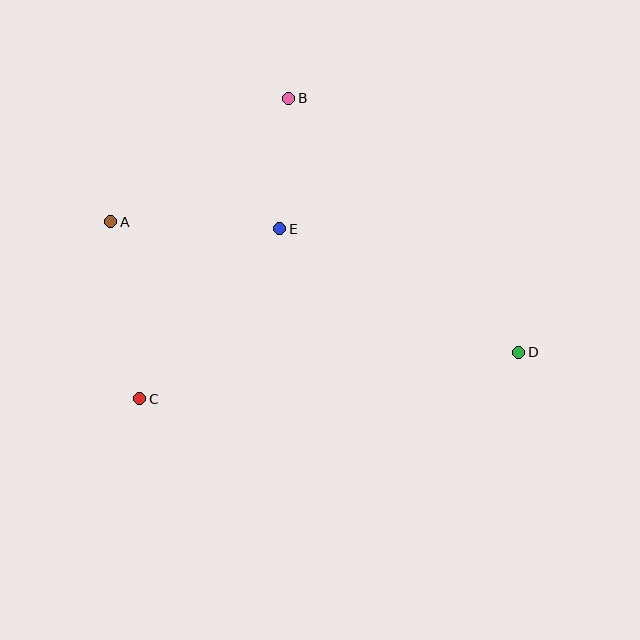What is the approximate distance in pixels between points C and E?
The distance between C and E is approximately 220 pixels.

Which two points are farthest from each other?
Points A and D are farthest from each other.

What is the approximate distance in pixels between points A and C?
The distance between A and C is approximately 179 pixels.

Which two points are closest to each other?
Points B and E are closest to each other.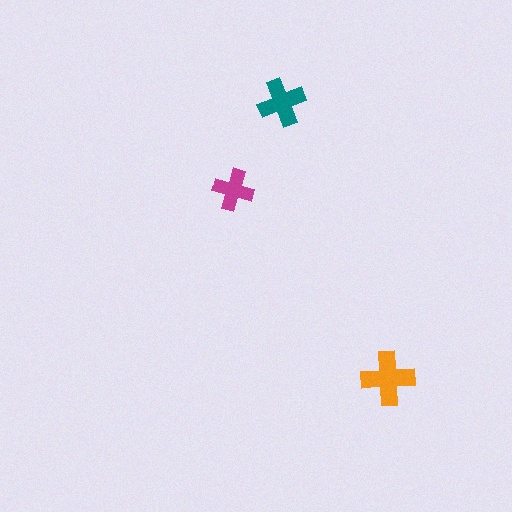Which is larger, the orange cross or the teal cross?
The orange one.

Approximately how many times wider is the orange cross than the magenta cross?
About 1.5 times wider.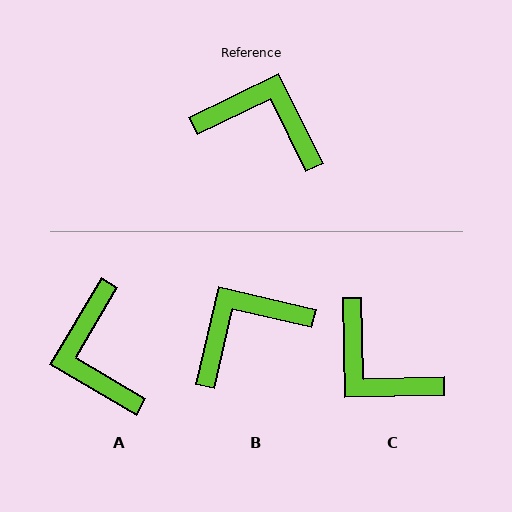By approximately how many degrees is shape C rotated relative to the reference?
Approximately 155 degrees counter-clockwise.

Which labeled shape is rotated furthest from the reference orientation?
C, about 155 degrees away.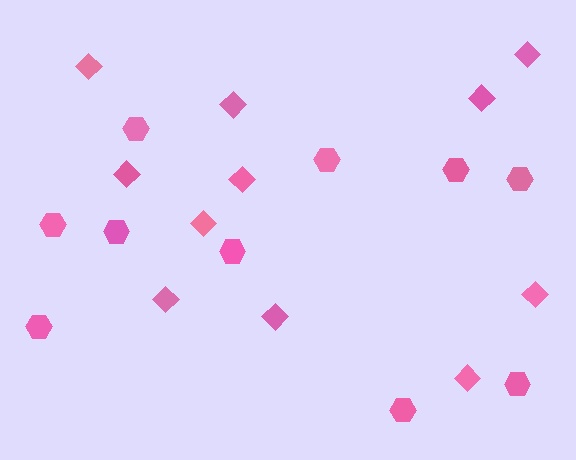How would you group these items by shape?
There are 2 groups: one group of diamonds (11) and one group of hexagons (10).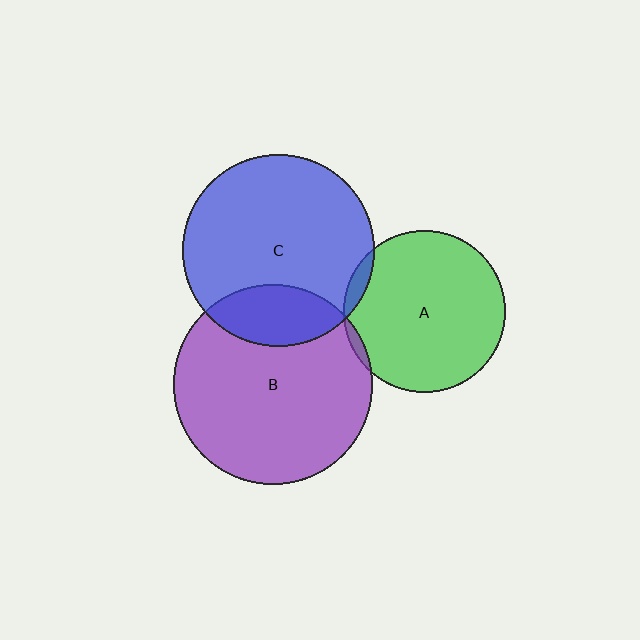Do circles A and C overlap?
Yes.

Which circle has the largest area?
Circle B (purple).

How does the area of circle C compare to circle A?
Approximately 1.4 times.